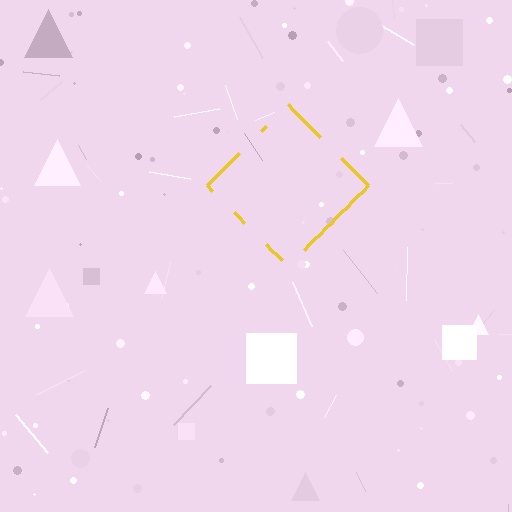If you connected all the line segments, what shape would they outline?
They would outline a diamond.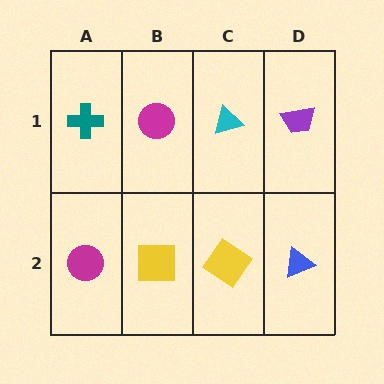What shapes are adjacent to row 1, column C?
A yellow diamond (row 2, column C), a magenta circle (row 1, column B), a purple trapezoid (row 1, column D).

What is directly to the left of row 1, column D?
A cyan triangle.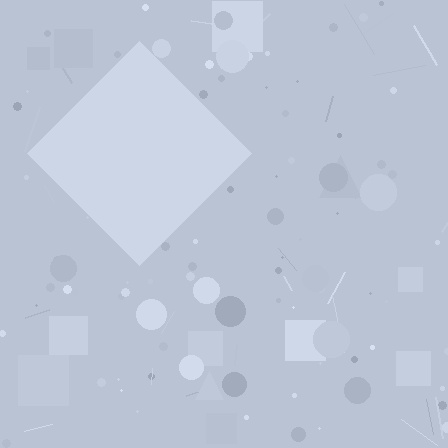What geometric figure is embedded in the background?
A diamond is embedded in the background.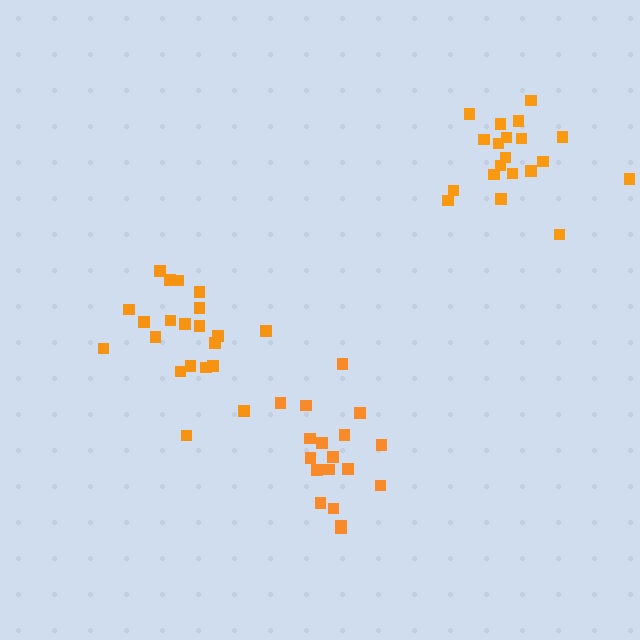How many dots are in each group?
Group 1: 20 dots, Group 2: 18 dots, Group 3: 21 dots (59 total).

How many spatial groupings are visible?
There are 3 spatial groupings.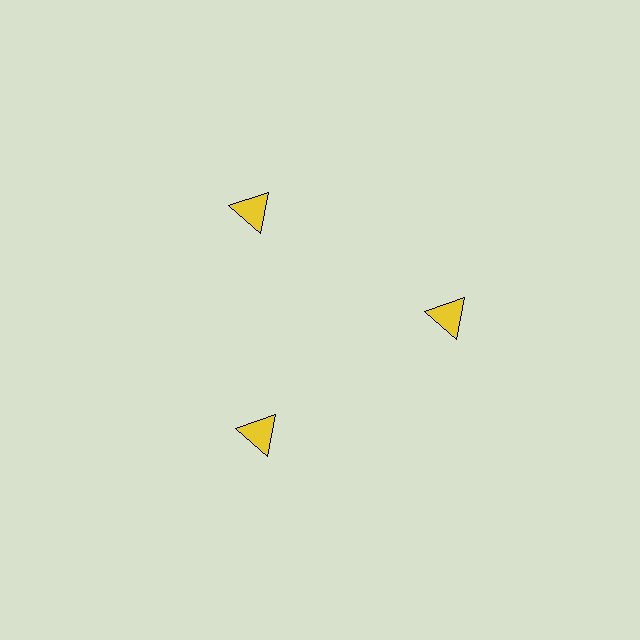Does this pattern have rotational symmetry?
Yes, this pattern has 3-fold rotational symmetry. It looks the same after rotating 120 degrees around the center.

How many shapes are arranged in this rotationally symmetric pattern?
There are 3 shapes, arranged in 3 groups of 1.